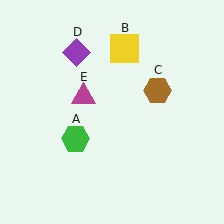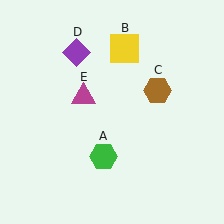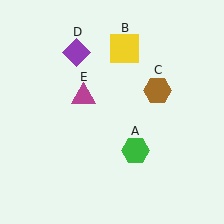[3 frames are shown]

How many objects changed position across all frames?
1 object changed position: green hexagon (object A).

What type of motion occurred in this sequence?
The green hexagon (object A) rotated counterclockwise around the center of the scene.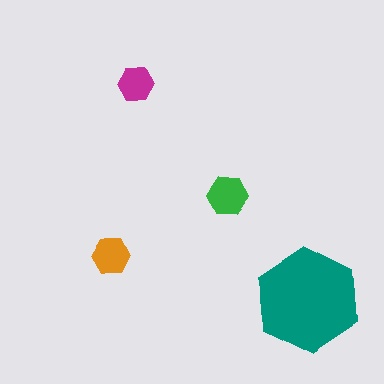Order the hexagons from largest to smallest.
the teal one, the green one, the orange one, the magenta one.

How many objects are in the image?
There are 4 objects in the image.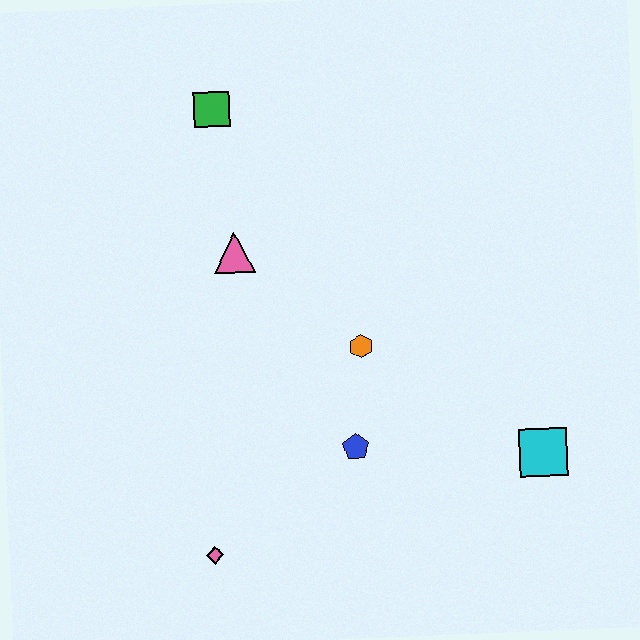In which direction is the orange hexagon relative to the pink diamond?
The orange hexagon is above the pink diamond.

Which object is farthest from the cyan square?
The green square is farthest from the cyan square.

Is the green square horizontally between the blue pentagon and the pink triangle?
No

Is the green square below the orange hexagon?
No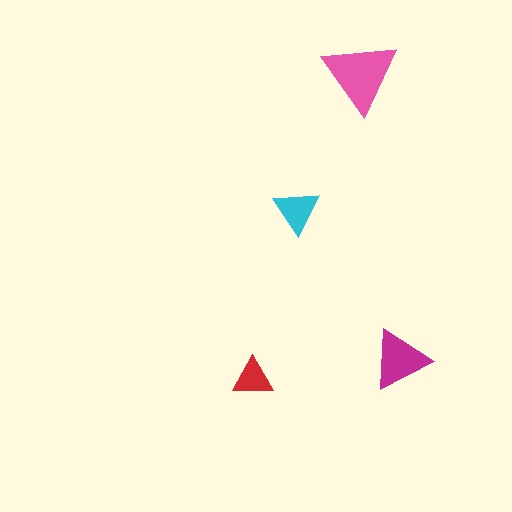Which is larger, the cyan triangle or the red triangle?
The cyan one.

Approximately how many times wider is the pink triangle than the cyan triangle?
About 1.5 times wider.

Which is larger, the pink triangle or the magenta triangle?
The pink one.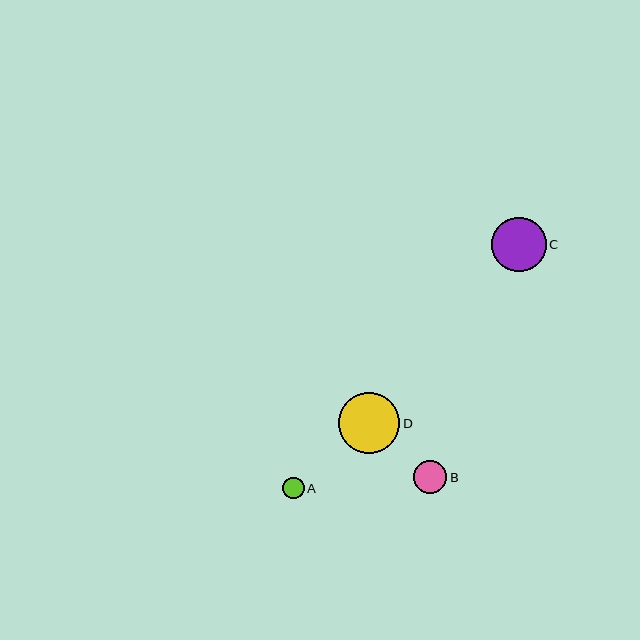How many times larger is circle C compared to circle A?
Circle C is approximately 2.5 times the size of circle A.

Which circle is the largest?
Circle D is the largest with a size of approximately 61 pixels.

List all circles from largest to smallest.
From largest to smallest: D, C, B, A.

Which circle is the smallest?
Circle A is the smallest with a size of approximately 22 pixels.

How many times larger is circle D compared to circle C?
Circle D is approximately 1.1 times the size of circle C.